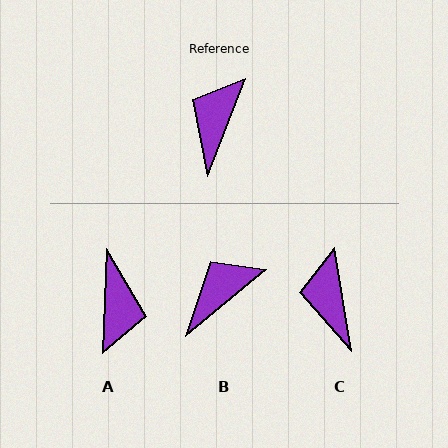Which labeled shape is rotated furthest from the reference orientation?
A, about 161 degrees away.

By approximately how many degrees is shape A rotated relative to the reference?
Approximately 161 degrees clockwise.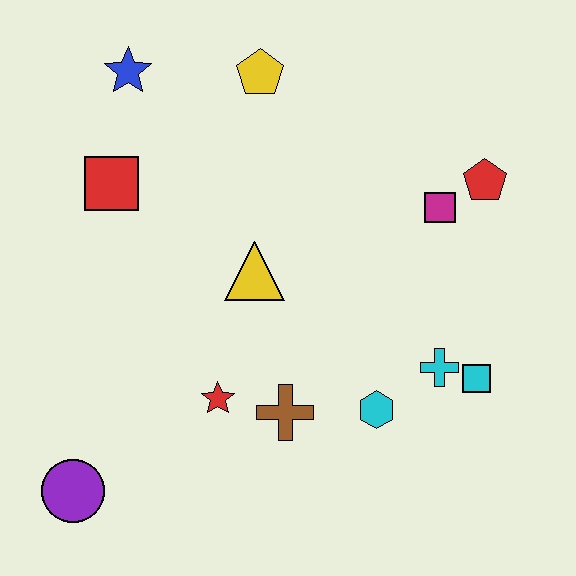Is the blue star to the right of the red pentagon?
No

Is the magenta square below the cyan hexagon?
No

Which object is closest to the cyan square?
The cyan cross is closest to the cyan square.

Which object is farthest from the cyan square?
The blue star is farthest from the cyan square.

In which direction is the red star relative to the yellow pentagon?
The red star is below the yellow pentagon.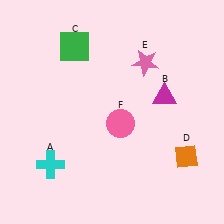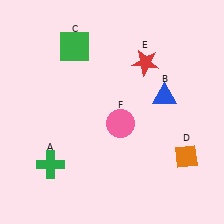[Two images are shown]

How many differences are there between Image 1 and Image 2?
There are 3 differences between the two images.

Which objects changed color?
A changed from cyan to green. B changed from magenta to blue. E changed from pink to red.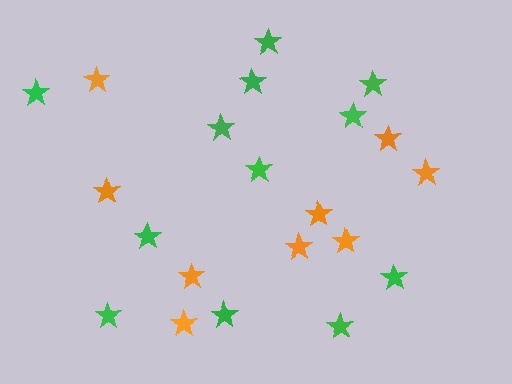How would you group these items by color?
There are 2 groups: one group of orange stars (9) and one group of green stars (12).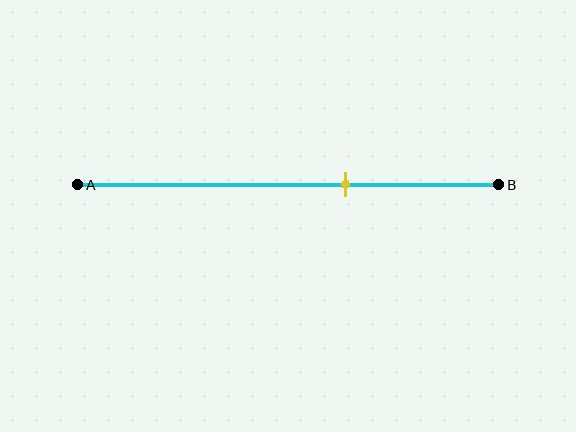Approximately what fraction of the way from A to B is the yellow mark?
The yellow mark is approximately 65% of the way from A to B.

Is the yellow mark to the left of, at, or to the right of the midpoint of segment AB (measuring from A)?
The yellow mark is to the right of the midpoint of segment AB.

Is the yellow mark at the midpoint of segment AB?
No, the mark is at about 65% from A, not at the 50% midpoint.